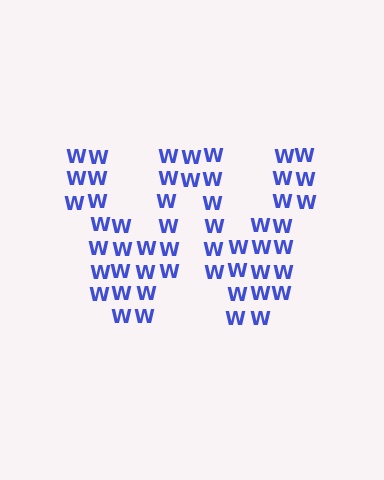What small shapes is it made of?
It is made of small letter W's.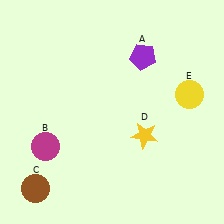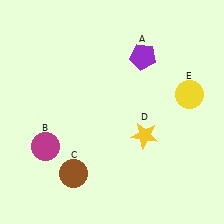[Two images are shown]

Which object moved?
The brown circle (C) moved right.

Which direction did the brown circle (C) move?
The brown circle (C) moved right.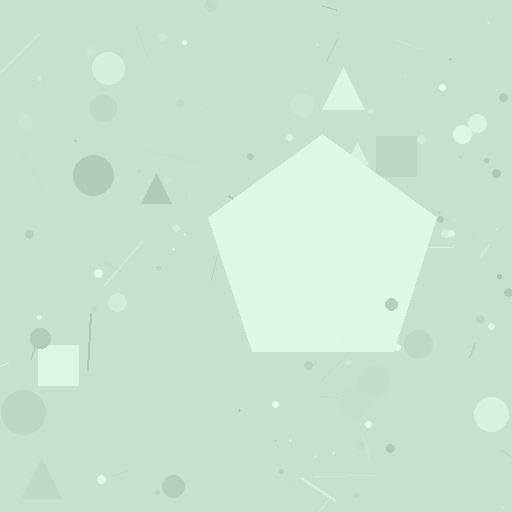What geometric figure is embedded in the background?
A pentagon is embedded in the background.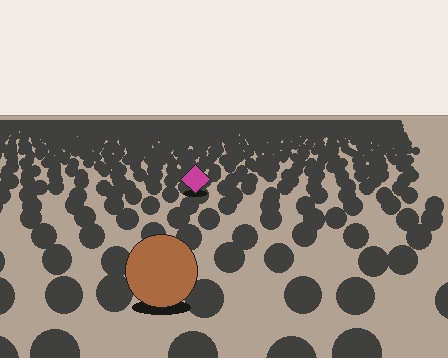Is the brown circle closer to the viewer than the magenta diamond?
Yes. The brown circle is closer — you can tell from the texture gradient: the ground texture is coarser near it.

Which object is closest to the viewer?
The brown circle is closest. The texture marks near it are larger and more spread out.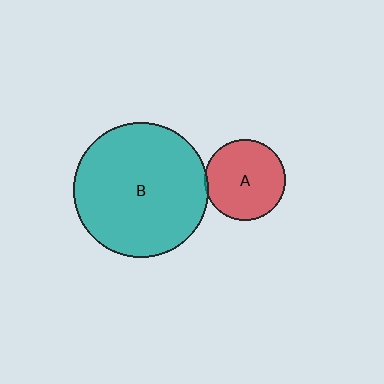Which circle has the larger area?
Circle B (teal).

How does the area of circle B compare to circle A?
Approximately 2.8 times.